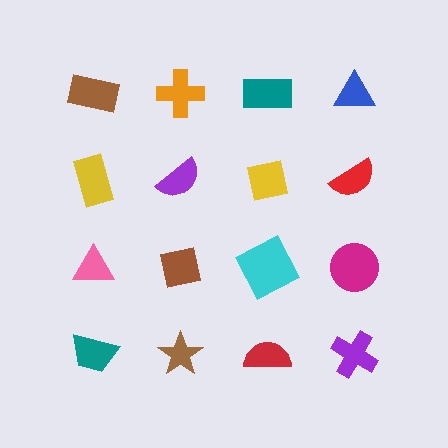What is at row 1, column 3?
A teal rectangle.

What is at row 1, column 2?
An orange cross.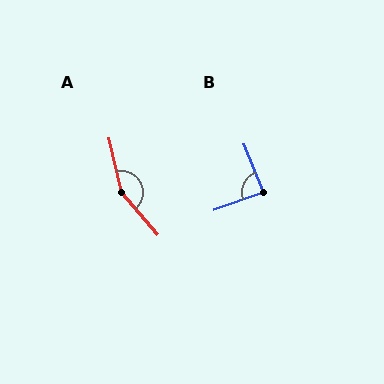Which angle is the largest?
A, at approximately 152 degrees.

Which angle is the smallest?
B, at approximately 87 degrees.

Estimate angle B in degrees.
Approximately 87 degrees.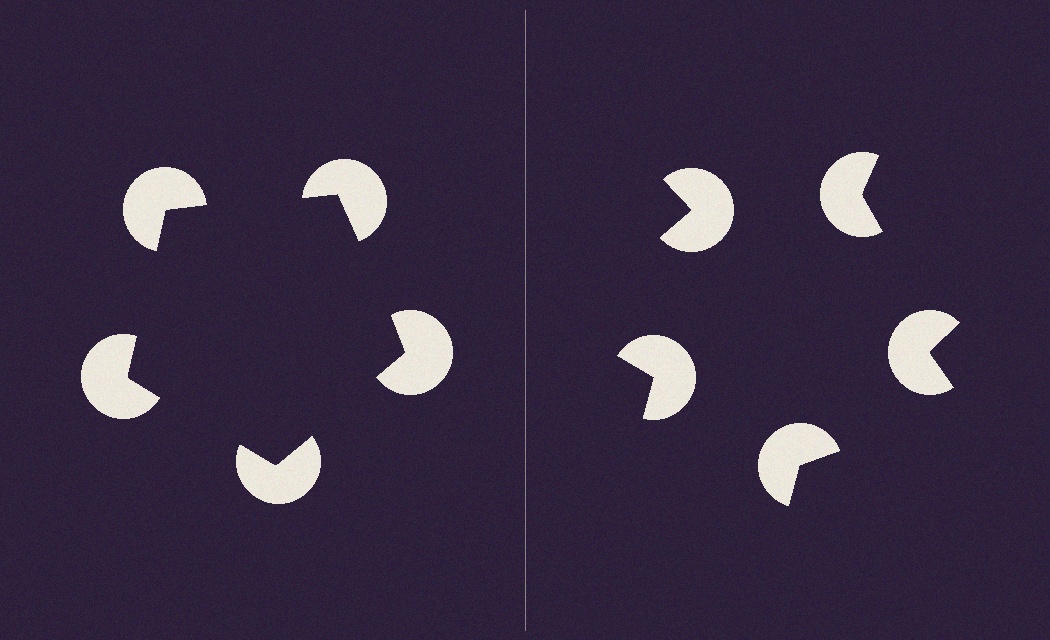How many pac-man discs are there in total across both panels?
10 — 5 on each side.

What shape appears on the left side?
An illusory pentagon.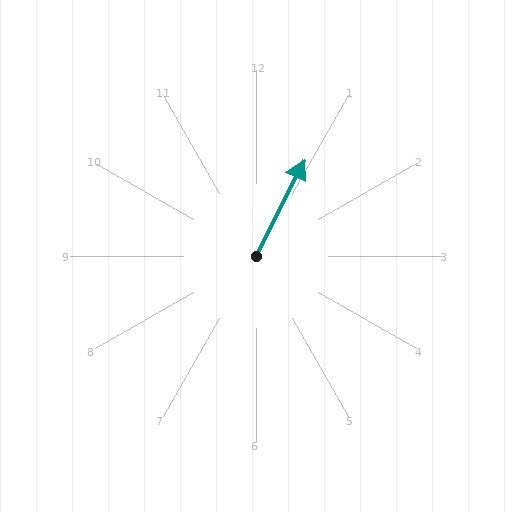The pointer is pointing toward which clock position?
Roughly 1 o'clock.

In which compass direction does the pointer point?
Northeast.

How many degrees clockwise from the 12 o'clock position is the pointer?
Approximately 27 degrees.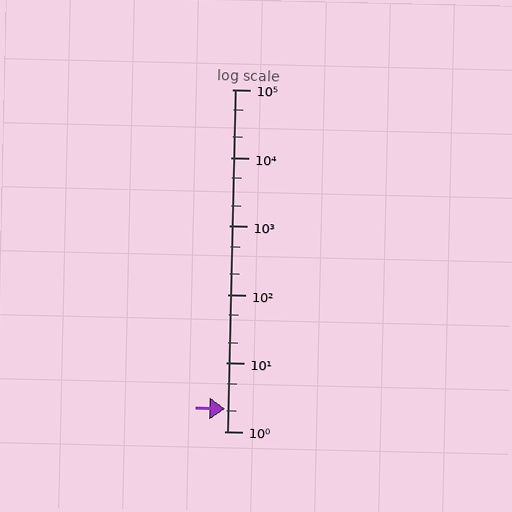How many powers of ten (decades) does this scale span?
The scale spans 5 decades, from 1 to 100000.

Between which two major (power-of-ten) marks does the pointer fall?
The pointer is between 1 and 10.